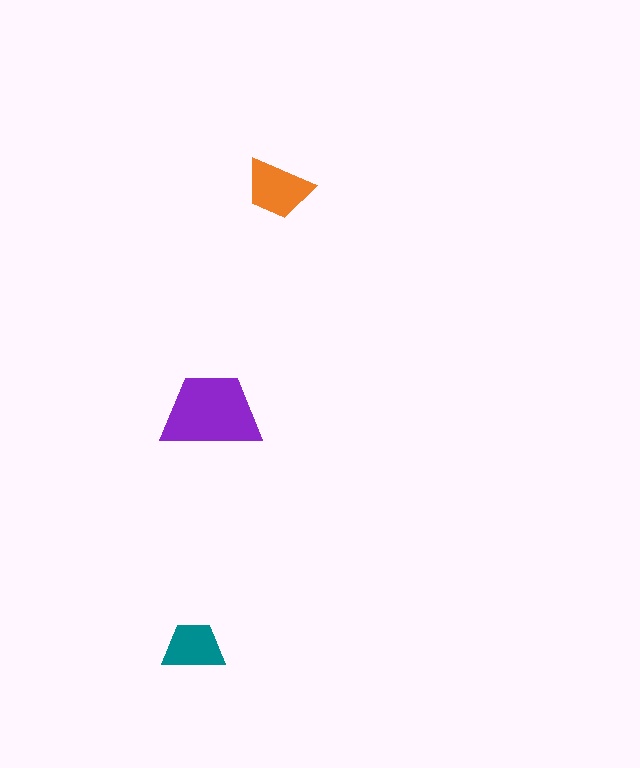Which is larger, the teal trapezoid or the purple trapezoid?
The purple one.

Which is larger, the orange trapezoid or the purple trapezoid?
The purple one.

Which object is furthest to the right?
The orange trapezoid is rightmost.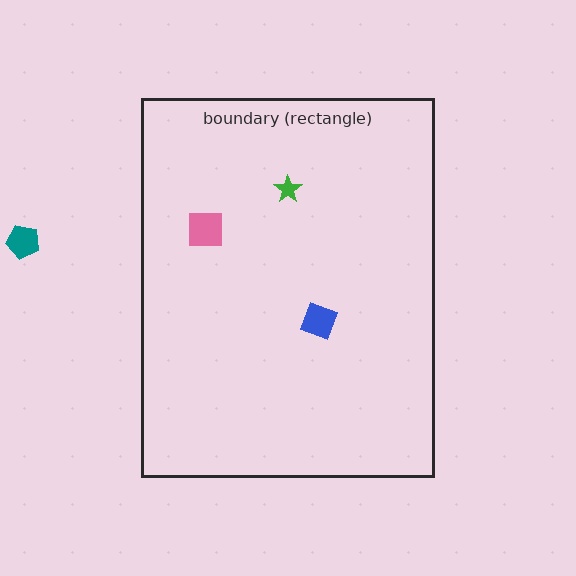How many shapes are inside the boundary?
3 inside, 1 outside.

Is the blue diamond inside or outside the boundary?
Inside.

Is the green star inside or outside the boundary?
Inside.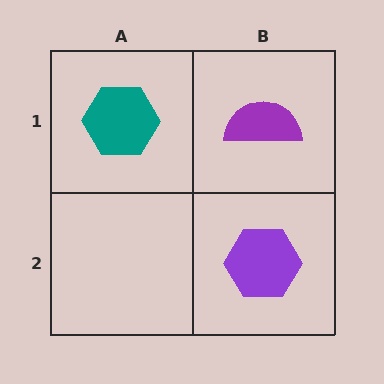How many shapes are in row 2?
1 shape.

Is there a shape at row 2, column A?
No, that cell is empty.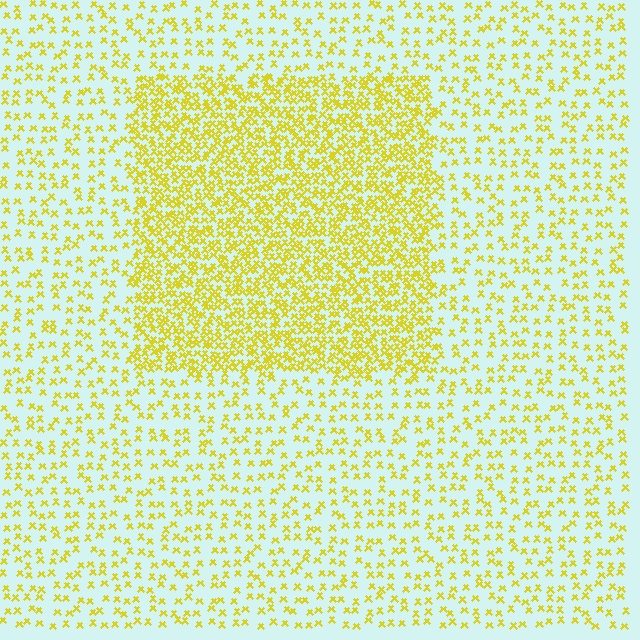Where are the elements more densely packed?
The elements are more densely packed inside the rectangle boundary.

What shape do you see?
I see a rectangle.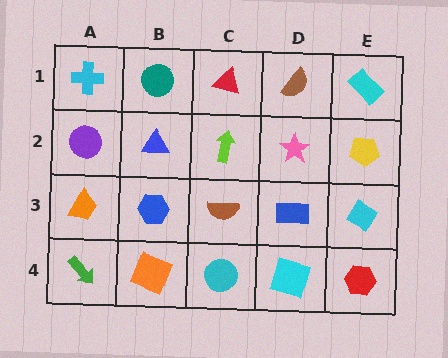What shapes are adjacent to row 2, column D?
A brown semicircle (row 1, column D), a blue rectangle (row 3, column D), a lime arrow (row 2, column C), a yellow pentagon (row 2, column E).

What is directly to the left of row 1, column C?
A teal circle.